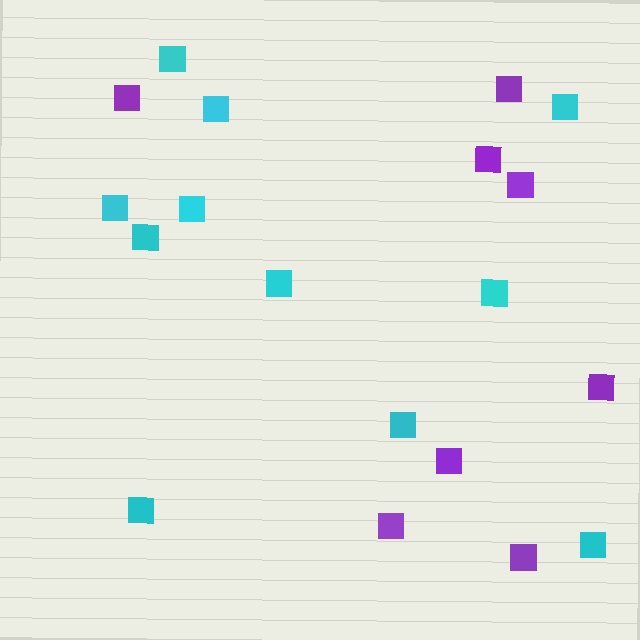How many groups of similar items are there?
There are 2 groups: one group of purple squares (8) and one group of cyan squares (11).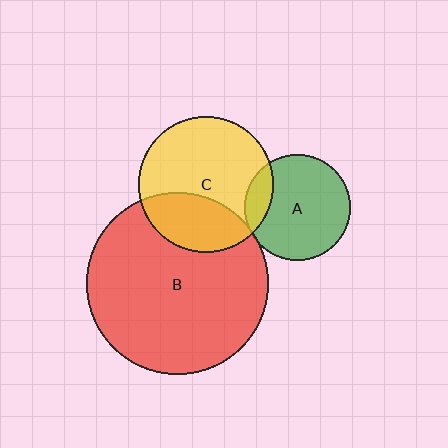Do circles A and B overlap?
Yes.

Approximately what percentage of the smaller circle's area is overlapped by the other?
Approximately 5%.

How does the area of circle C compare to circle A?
Approximately 1.6 times.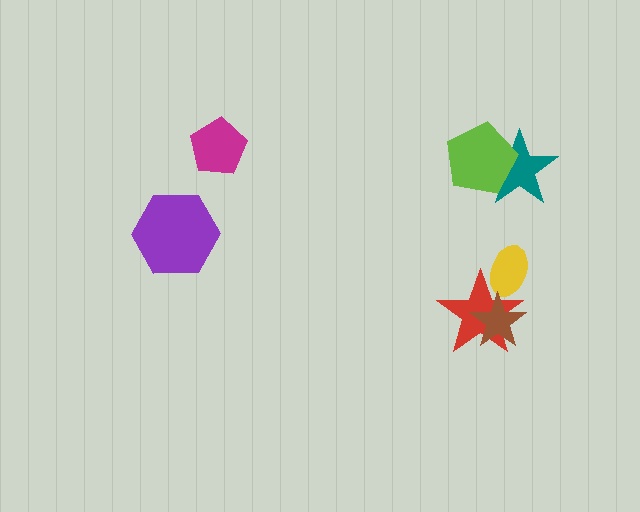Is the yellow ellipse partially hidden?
Yes, it is partially covered by another shape.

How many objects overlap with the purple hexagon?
0 objects overlap with the purple hexagon.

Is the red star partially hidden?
Yes, it is partially covered by another shape.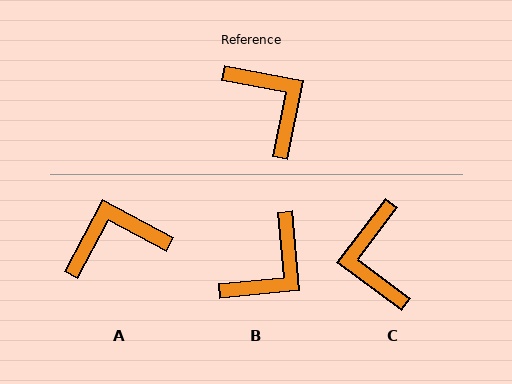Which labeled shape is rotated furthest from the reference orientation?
C, about 154 degrees away.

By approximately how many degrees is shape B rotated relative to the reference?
Approximately 74 degrees clockwise.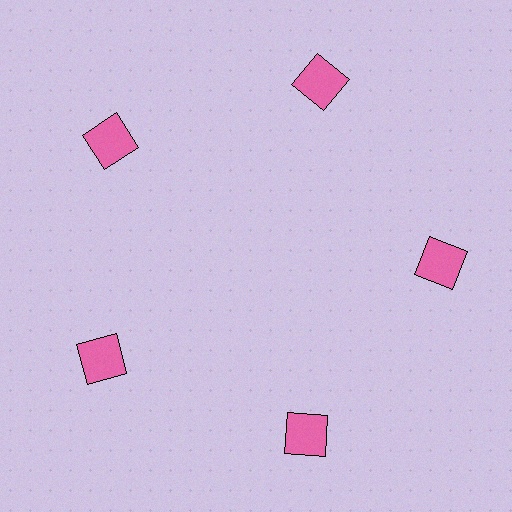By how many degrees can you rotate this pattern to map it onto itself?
The pattern maps onto itself every 72 degrees of rotation.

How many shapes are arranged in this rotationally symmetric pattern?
There are 5 shapes, arranged in 5 groups of 1.